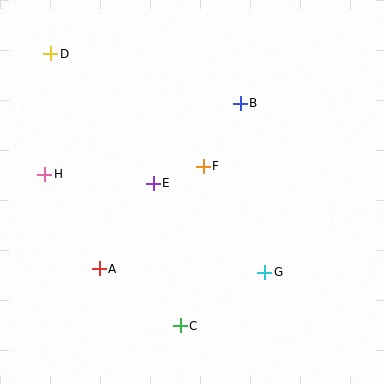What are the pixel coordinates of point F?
Point F is at (203, 166).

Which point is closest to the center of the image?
Point F at (203, 166) is closest to the center.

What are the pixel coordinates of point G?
Point G is at (265, 272).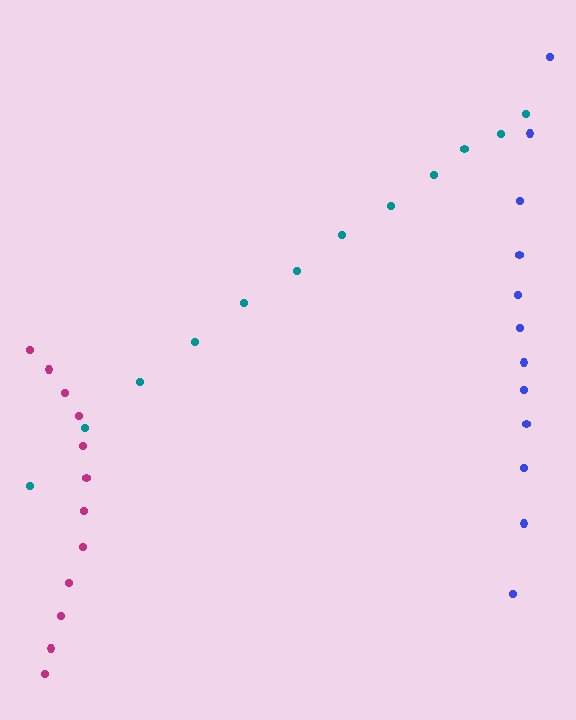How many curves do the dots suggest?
There are 3 distinct paths.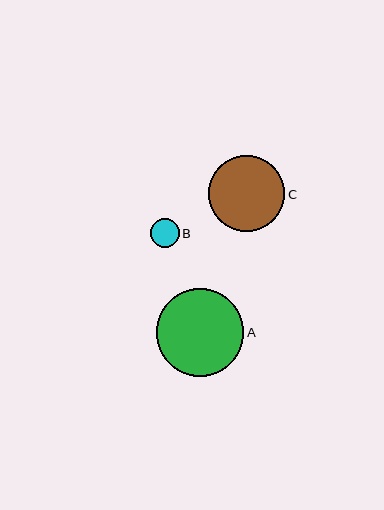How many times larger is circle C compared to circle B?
Circle C is approximately 2.7 times the size of circle B.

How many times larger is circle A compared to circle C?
Circle A is approximately 1.2 times the size of circle C.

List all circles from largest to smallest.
From largest to smallest: A, C, B.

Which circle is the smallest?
Circle B is the smallest with a size of approximately 29 pixels.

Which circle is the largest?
Circle A is the largest with a size of approximately 87 pixels.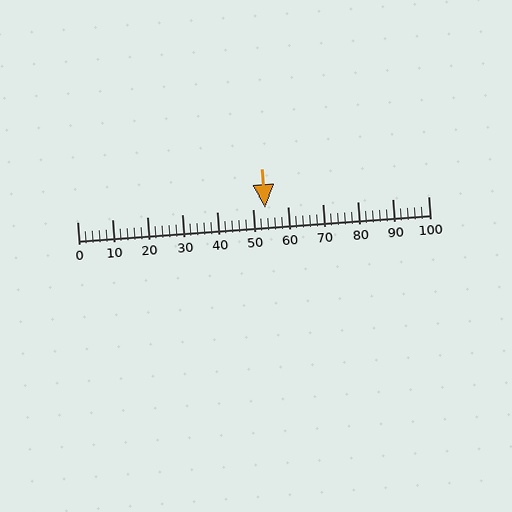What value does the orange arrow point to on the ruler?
The orange arrow points to approximately 54.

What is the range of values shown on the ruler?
The ruler shows values from 0 to 100.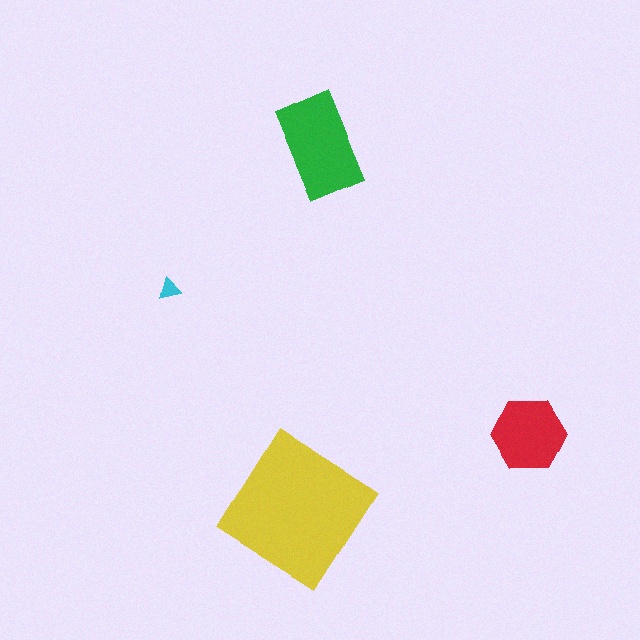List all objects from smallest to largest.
The cyan triangle, the red hexagon, the green rectangle, the yellow diamond.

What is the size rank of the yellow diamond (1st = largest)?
1st.